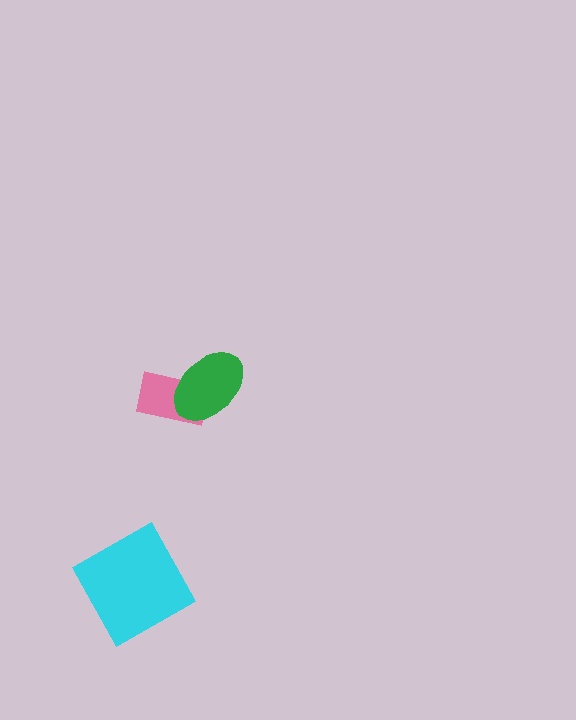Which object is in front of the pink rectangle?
The green ellipse is in front of the pink rectangle.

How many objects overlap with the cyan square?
0 objects overlap with the cyan square.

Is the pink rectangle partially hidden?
Yes, it is partially covered by another shape.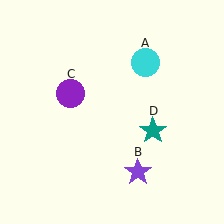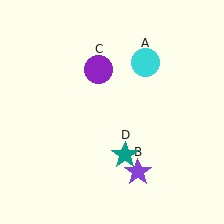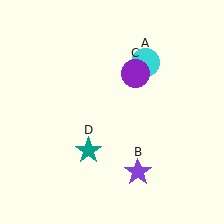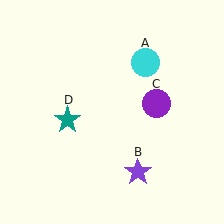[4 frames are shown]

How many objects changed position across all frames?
2 objects changed position: purple circle (object C), teal star (object D).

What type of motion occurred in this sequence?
The purple circle (object C), teal star (object D) rotated clockwise around the center of the scene.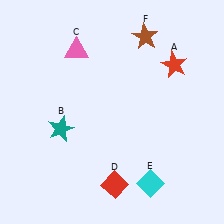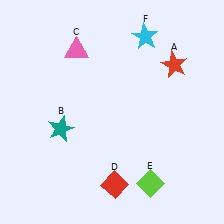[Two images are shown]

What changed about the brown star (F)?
In Image 1, F is brown. In Image 2, it changed to cyan.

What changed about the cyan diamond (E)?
In Image 1, E is cyan. In Image 2, it changed to lime.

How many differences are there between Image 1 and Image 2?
There are 2 differences between the two images.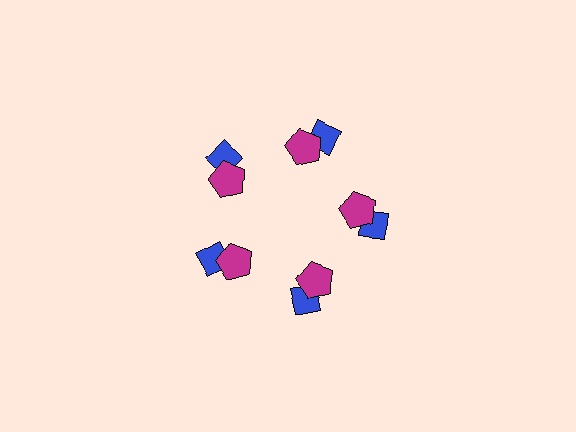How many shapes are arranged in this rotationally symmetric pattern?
There are 10 shapes, arranged in 5 groups of 2.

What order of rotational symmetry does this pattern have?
This pattern has 5-fold rotational symmetry.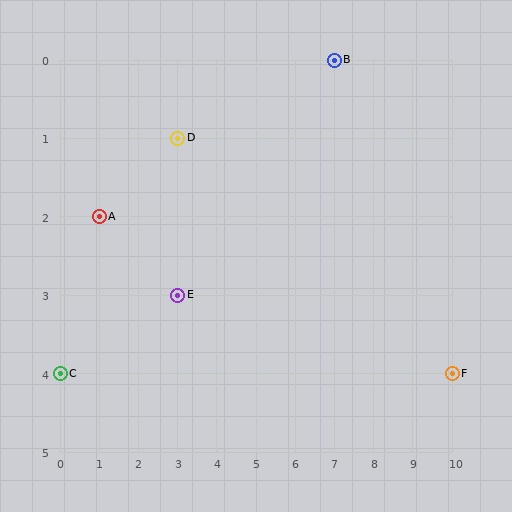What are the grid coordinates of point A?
Point A is at grid coordinates (1, 2).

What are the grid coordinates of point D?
Point D is at grid coordinates (3, 1).